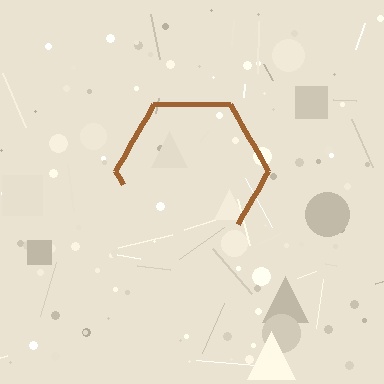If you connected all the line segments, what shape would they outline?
They would outline a hexagon.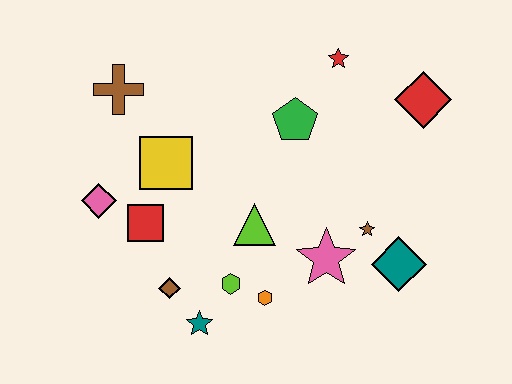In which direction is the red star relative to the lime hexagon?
The red star is above the lime hexagon.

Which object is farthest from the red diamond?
The pink diamond is farthest from the red diamond.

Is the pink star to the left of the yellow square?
No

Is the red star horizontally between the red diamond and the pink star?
Yes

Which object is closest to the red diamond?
The red star is closest to the red diamond.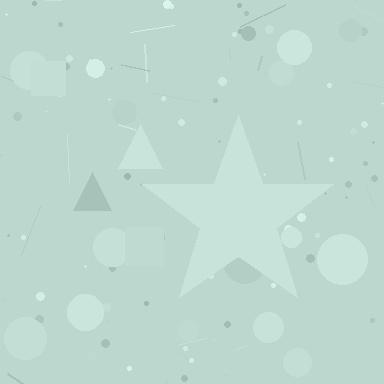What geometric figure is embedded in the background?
A star is embedded in the background.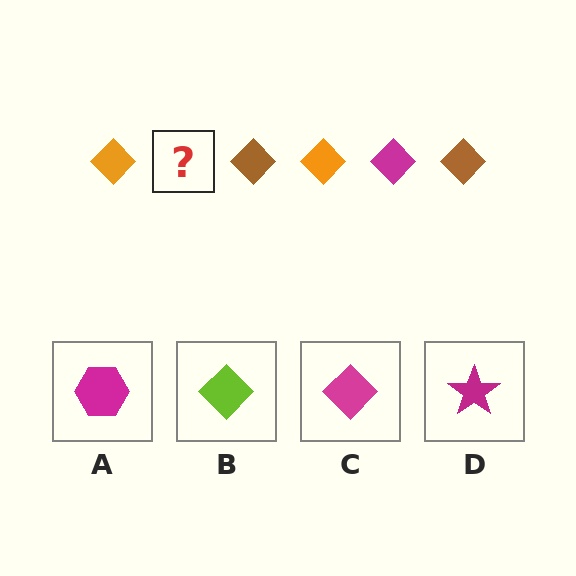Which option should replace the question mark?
Option C.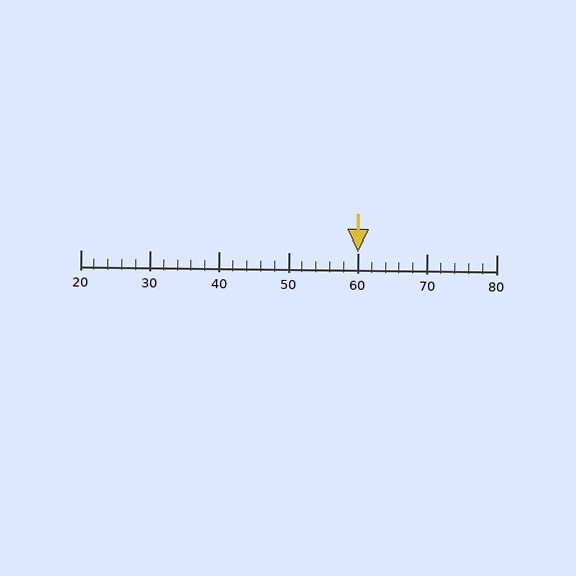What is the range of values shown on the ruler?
The ruler shows values from 20 to 80.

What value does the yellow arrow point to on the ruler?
The yellow arrow points to approximately 60.